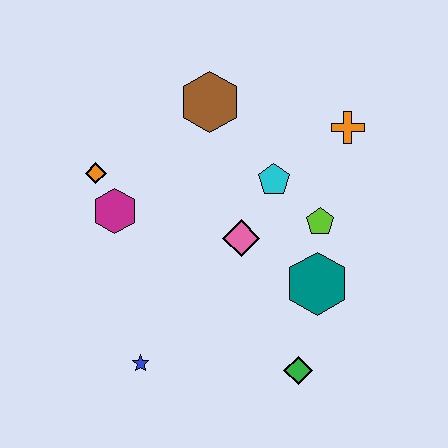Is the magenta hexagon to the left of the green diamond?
Yes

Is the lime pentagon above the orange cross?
No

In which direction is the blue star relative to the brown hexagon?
The blue star is below the brown hexagon.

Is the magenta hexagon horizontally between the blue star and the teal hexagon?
No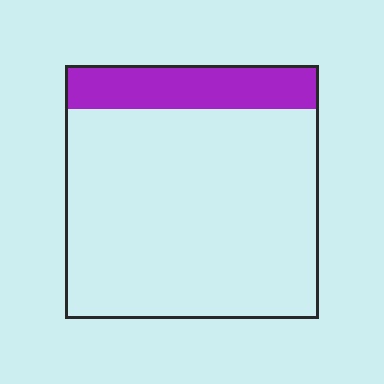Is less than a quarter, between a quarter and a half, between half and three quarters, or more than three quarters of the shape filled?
Less than a quarter.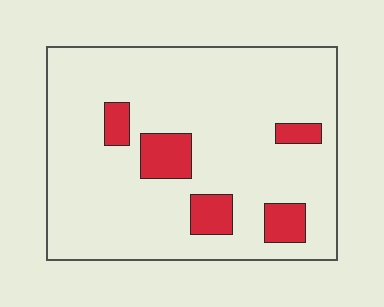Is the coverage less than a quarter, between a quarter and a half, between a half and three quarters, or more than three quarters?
Less than a quarter.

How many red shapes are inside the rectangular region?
5.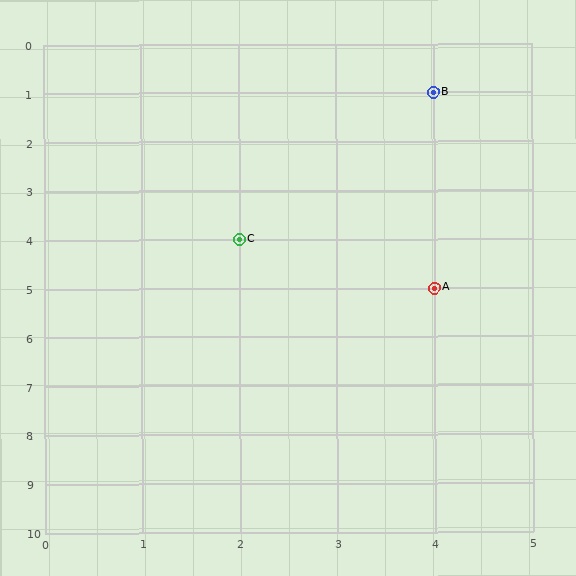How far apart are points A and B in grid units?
Points A and B are 4 rows apart.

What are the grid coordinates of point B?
Point B is at grid coordinates (4, 1).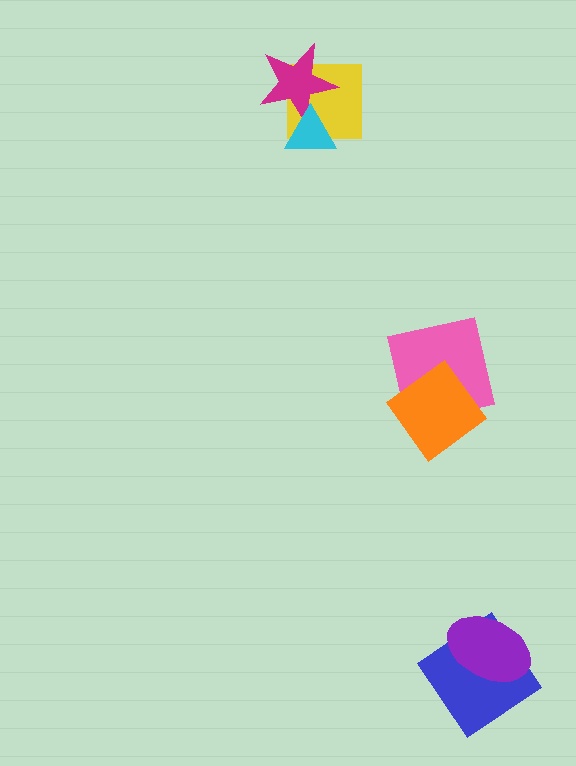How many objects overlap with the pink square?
1 object overlaps with the pink square.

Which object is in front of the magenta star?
The cyan triangle is in front of the magenta star.